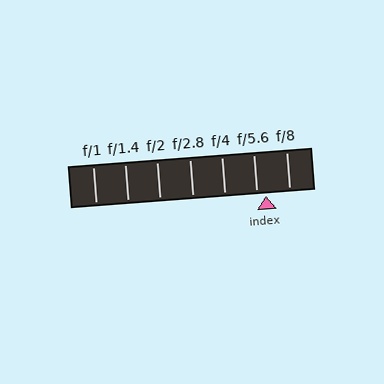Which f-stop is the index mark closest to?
The index mark is closest to f/5.6.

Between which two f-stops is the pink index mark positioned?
The index mark is between f/5.6 and f/8.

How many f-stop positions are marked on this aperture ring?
There are 7 f-stop positions marked.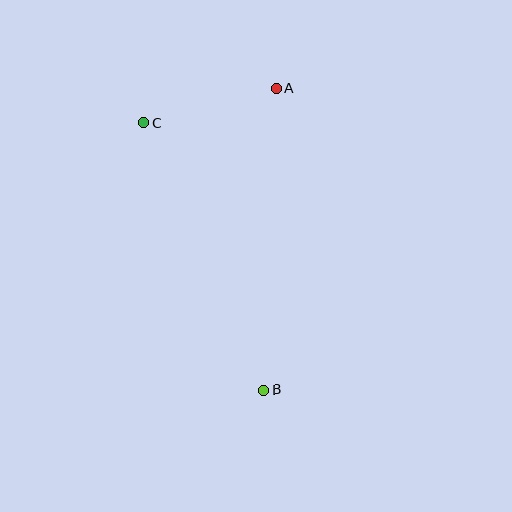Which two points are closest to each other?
Points A and C are closest to each other.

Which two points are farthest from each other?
Points A and B are farthest from each other.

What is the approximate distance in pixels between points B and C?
The distance between B and C is approximately 293 pixels.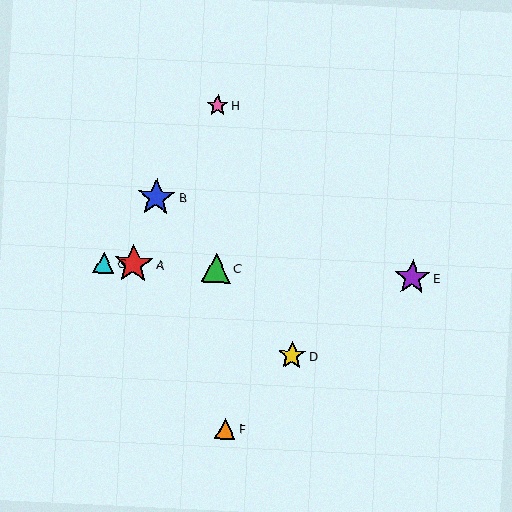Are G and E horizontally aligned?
Yes, both are at y≈263.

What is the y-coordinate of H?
Object H is at y≈105.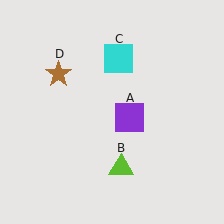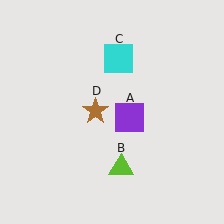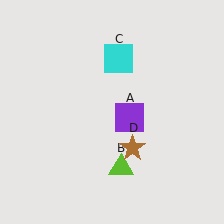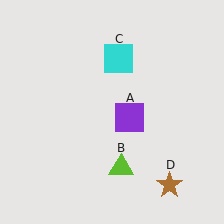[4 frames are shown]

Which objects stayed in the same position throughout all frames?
Purple square (object A) and lime triangle (object B) and cyan square (object C) remained stationary.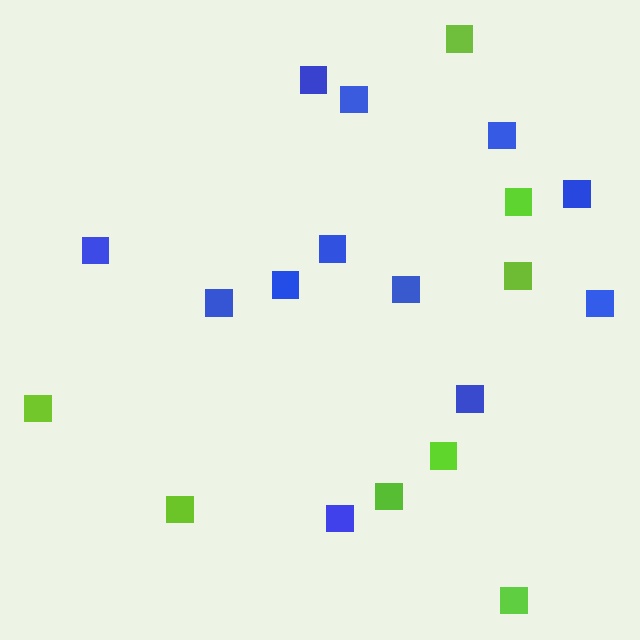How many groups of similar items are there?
There are 2 groups: one group of blue squares (12) and one group of lime squares (8).